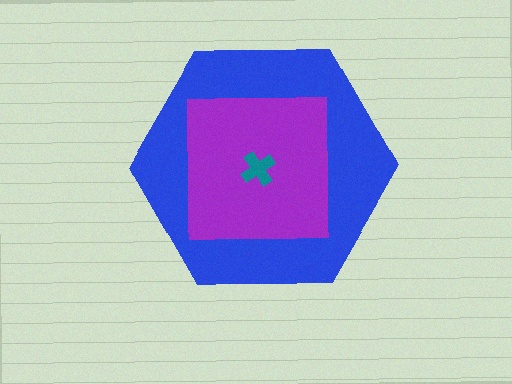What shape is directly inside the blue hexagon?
The purple square.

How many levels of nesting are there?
3.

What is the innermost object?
The teal cross.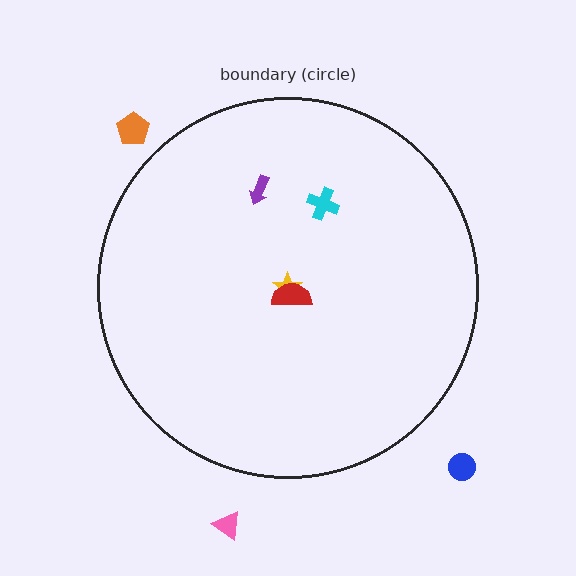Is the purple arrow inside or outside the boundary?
Inside.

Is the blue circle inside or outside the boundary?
Outside.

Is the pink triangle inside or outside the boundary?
Outside.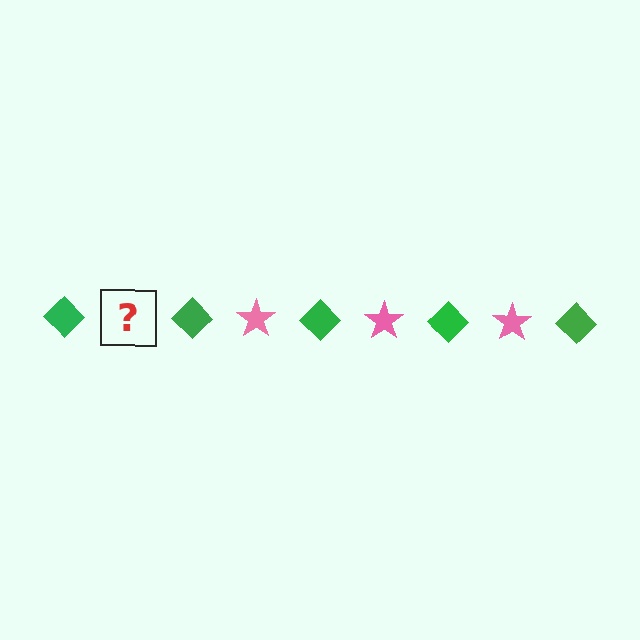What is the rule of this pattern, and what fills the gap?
The rule is that the pattern alternates between green diamond and pink star. The gap should be filled with a pink star.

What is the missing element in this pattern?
The missing element is a pink star.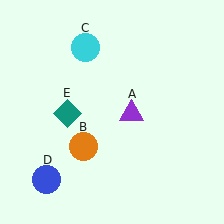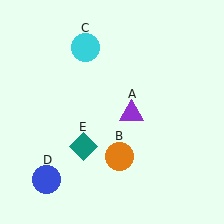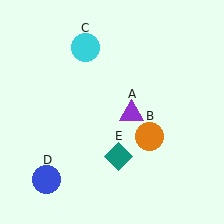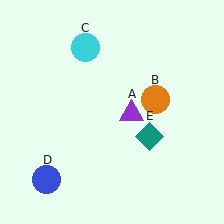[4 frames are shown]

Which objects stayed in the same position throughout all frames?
Purple triangle (object A) and cyan circle (object C) and blue circle (object D) remained stationary.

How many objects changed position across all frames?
2 objects changed position: orange circle (object B), teal diamond (object E).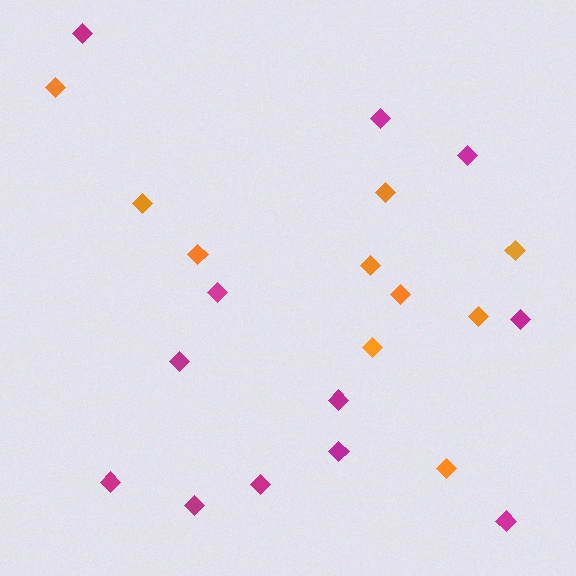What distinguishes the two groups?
There are 2 groups: one group of orange diamonds (10) and one group of magenta diamonds (12).